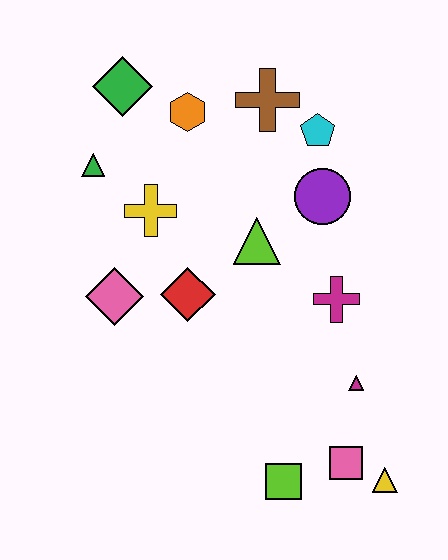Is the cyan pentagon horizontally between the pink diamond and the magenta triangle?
Yes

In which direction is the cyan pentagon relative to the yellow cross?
The cyan pentagon is to the right of the yellow cross.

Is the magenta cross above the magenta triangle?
Yes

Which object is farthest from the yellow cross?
The yellow triangle is farthest from the yellow cross.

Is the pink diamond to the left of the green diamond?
Yes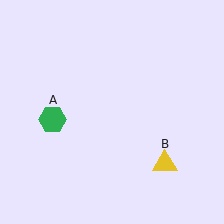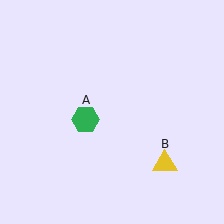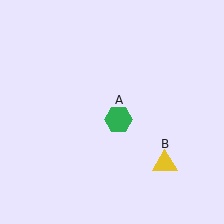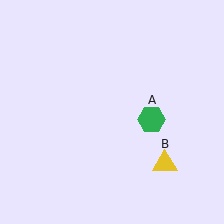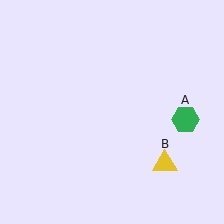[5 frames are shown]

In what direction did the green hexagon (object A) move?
The green hexagon (object A) moved right.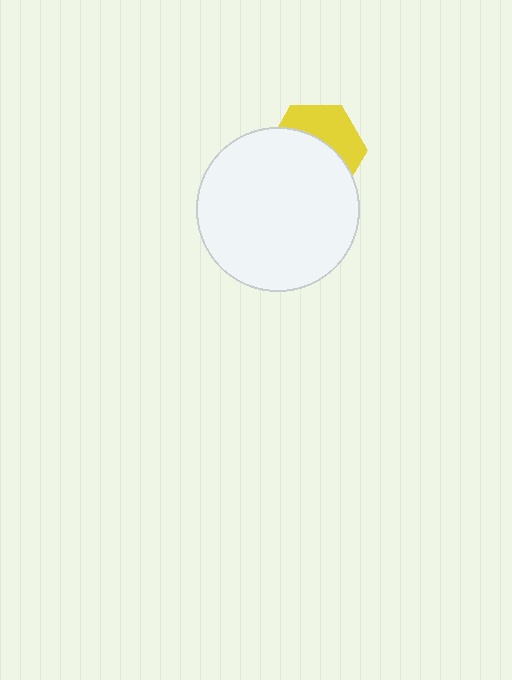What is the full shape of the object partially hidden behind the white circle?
The partially hidden object is a yellow hexagon.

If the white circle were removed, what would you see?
You would see the complete yellow hexagon.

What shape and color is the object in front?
The object in front is a white circle.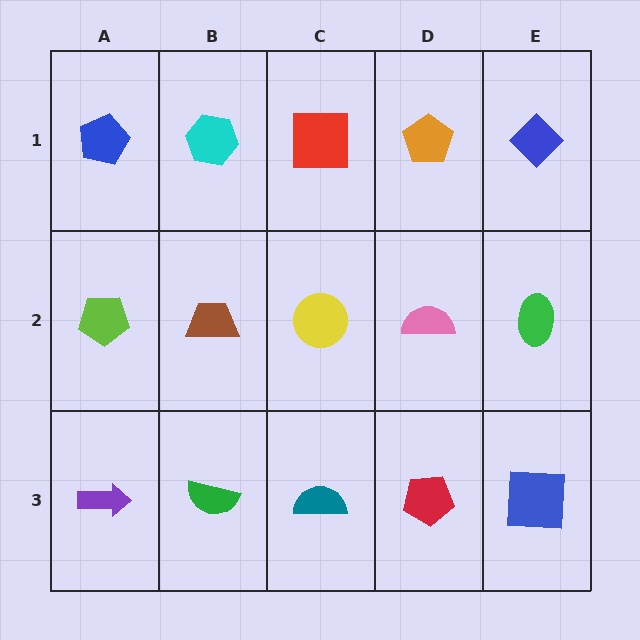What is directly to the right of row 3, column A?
A green semicircle.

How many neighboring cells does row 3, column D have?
3.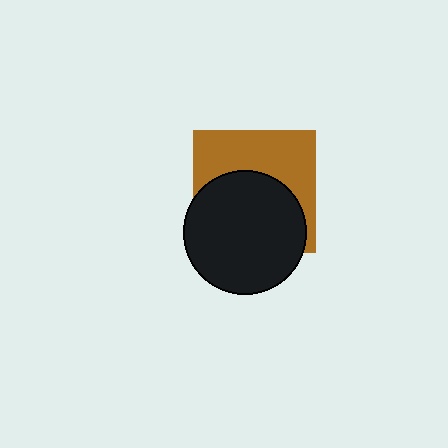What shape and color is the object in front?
The object in front is a black circle.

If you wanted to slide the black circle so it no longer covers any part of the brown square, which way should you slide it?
Slide it down — that is the most direct way to separate the two shapes.